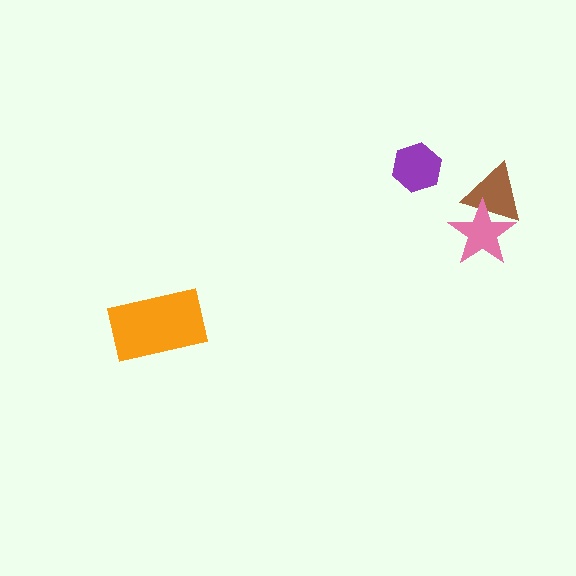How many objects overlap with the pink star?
1 object overlaps with the pink star.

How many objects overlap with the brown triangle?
1 object overlaps with the brown triangle.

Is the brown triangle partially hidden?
Yes, it is partially covered by another shape.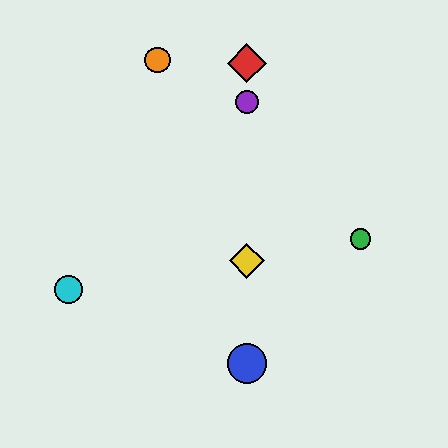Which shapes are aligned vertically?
The red diamond, the blue circle, the yellow diamond, the purple circle are aligned vertically.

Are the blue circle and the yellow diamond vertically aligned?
Yes, both are at x≈247.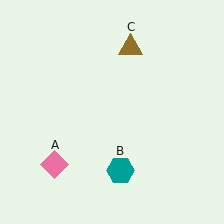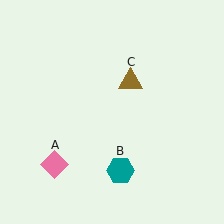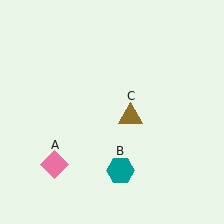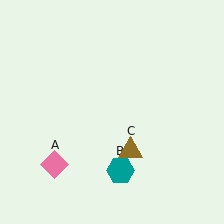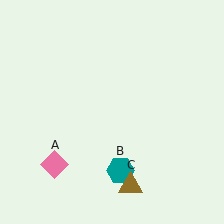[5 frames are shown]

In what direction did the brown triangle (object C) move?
The brown triangle (object C) moved down.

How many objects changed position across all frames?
1 object changed position: brown triangle (object C).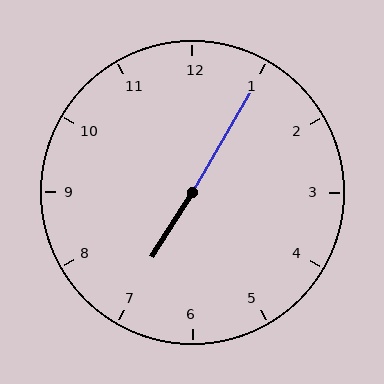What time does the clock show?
7:05.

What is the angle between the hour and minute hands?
Approximately 178 degrees.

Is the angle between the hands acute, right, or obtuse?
It is obtuse.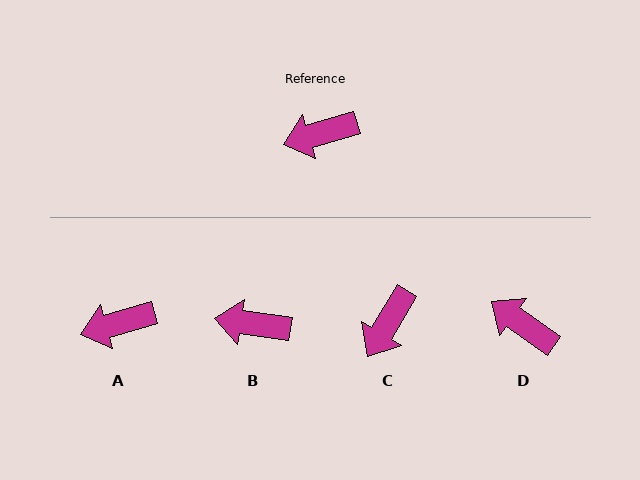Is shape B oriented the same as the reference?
No, it is off by about 24 degrees.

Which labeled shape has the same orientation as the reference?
A.